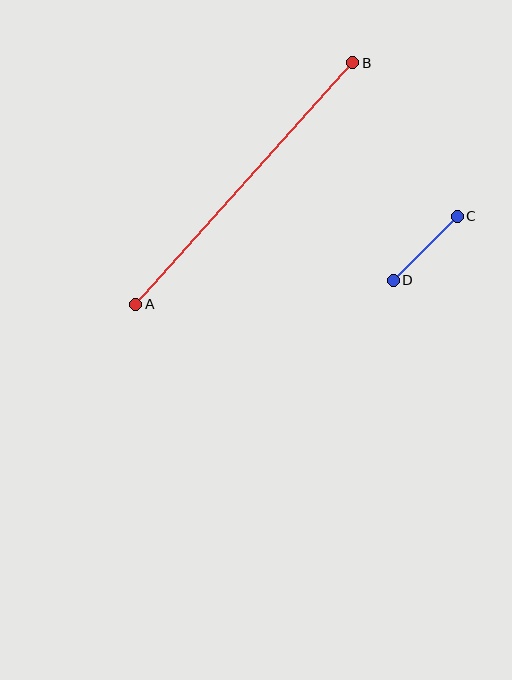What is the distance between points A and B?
The distance is approximately 325 pixels.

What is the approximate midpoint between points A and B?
The midpoint is at approximately (244, 184) pixels.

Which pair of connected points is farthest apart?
Points A and B are farthest apart.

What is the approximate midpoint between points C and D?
The midpoint is at approximately (425, 248) pixels.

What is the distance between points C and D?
The distance is approximately 91 pixels.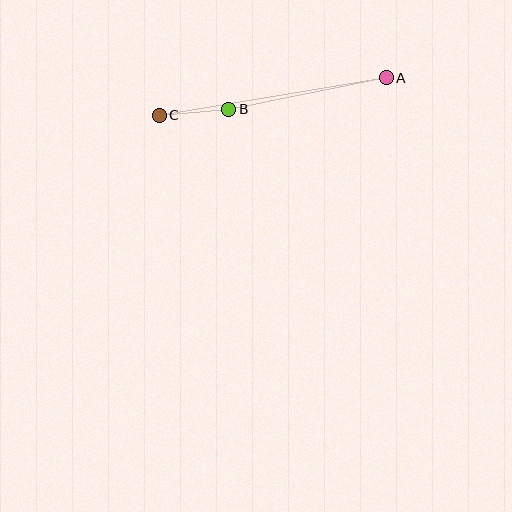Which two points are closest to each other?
Points B and C are closest to each other.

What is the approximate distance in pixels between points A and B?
The distance between A and B is approximately 160 pixels.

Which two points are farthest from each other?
Points A and C are farthest from each other.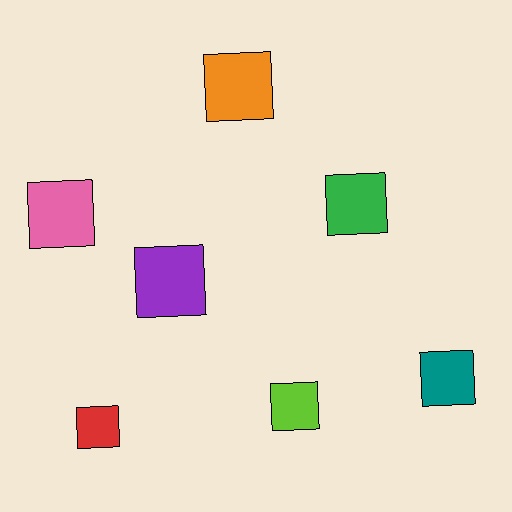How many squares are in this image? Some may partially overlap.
There are 7 squares.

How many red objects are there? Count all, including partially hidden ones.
There is 1 red object.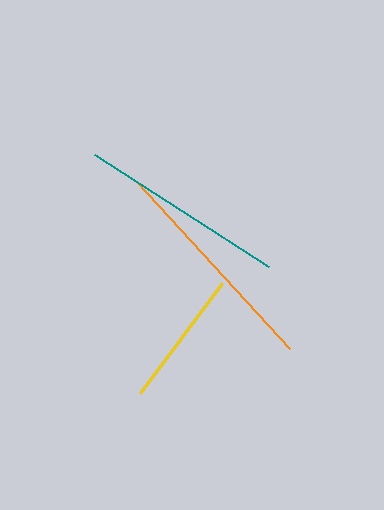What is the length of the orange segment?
The orange segment is approximately 226 pixels long.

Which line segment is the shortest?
The yellow line is the shortest at approximately 137 pixels.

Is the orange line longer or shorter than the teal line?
The orange line is longer than the teal line.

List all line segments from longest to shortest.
From longest to shortest: orange, teal, yellow.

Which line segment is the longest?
The orange line is the longest at approximately 226 pixels.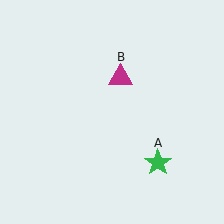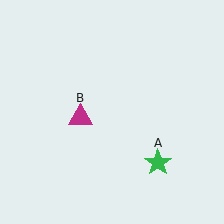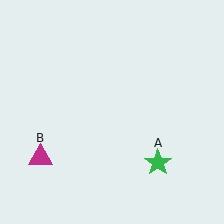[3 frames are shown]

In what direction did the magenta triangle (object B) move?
The magenta triangle (object B) moved down and to the left.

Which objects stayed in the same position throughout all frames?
Green star (object A) remained stationary.